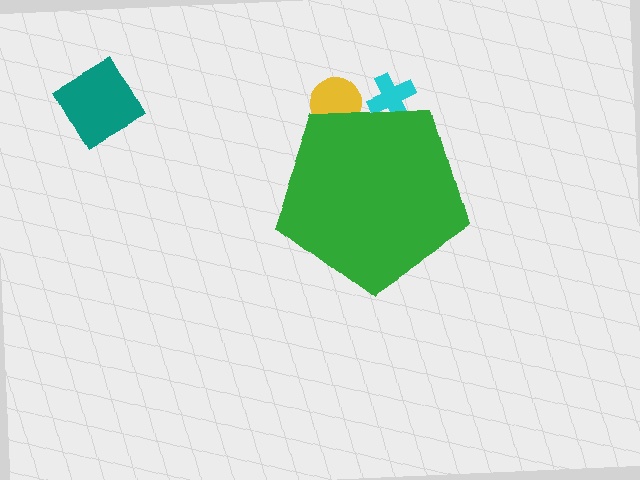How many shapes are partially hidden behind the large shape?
2 shapes are partially hidden.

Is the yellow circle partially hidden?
Yes, the yellow circle is partially hidden behind the green pentagon.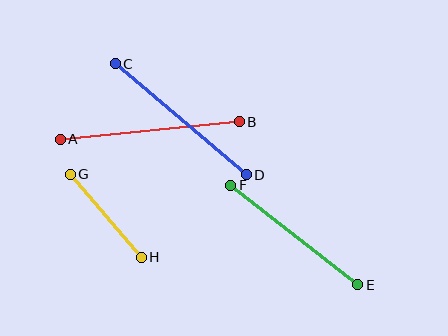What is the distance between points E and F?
The distance is approximately 161 pixels.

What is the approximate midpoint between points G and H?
The midpoint is at approximately (106, 216) pixels.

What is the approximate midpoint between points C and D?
The midpoint is at approximately (181, 119) pixels.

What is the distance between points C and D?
The distance is approximately 172 pixels.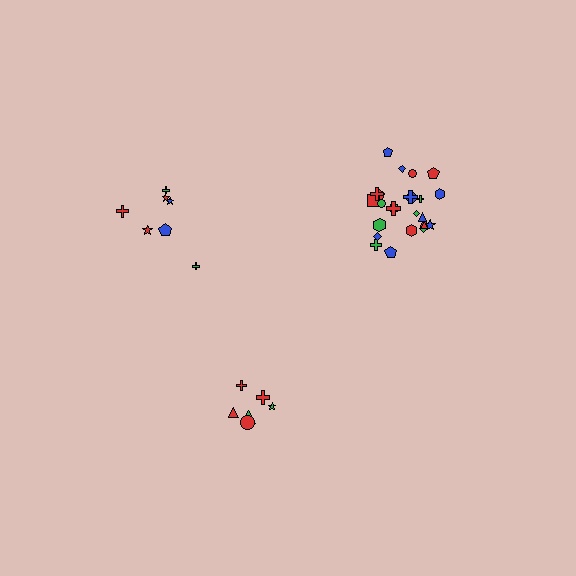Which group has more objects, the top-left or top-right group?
The top-right group.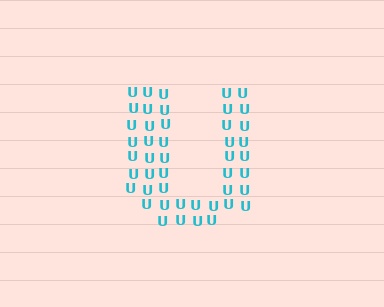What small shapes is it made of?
It is made of small letter U's.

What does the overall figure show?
The overall figure shows the letter U.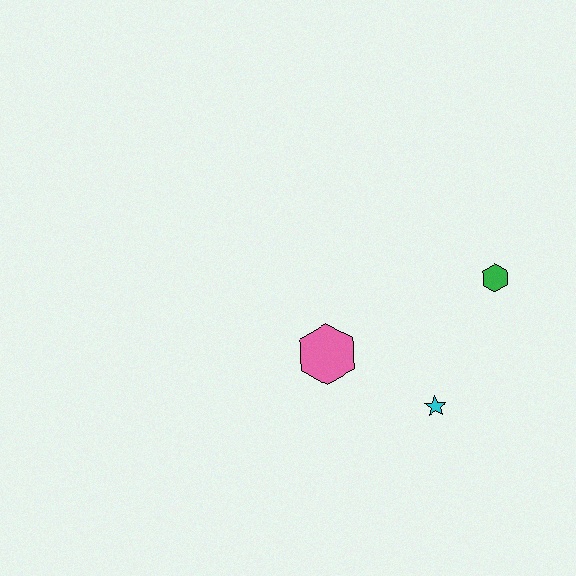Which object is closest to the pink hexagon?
The cyan star is closest to the pink hexagon.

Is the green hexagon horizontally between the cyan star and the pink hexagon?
No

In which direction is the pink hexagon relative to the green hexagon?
The pink hexagon is to the left of the green hexagon.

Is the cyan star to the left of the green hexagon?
Yes